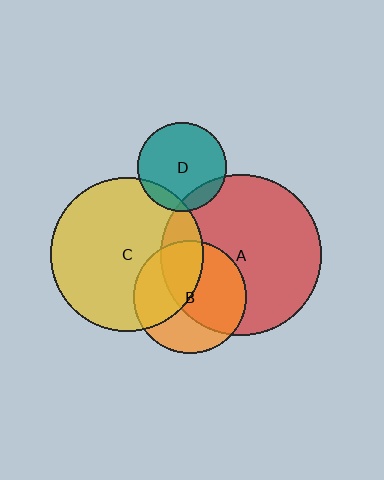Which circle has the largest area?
Circle A (red).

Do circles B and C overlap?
Yes.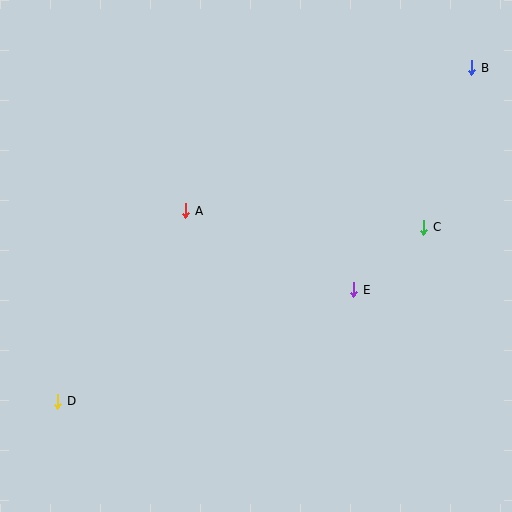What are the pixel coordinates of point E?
Point E is at (354, 290).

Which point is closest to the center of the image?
Point A at (186, 211) is closest to the center.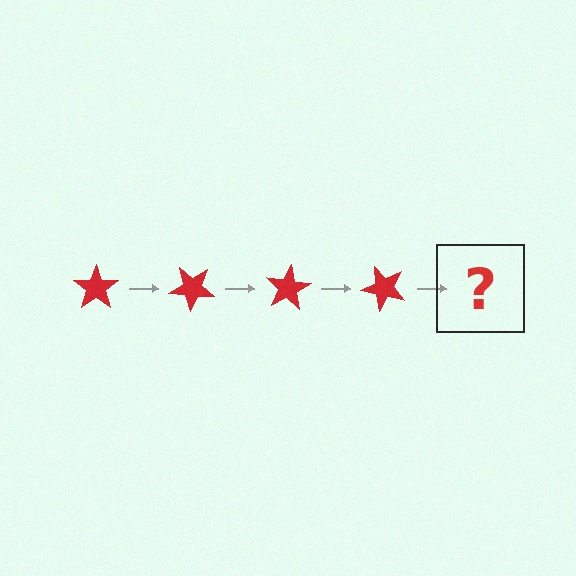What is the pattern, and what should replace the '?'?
The pattern is that the star rotates 40 degrees each step. The '?' should be a red star rotated 160 degrees.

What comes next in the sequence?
The next element should be a red star rotated 160 degrees.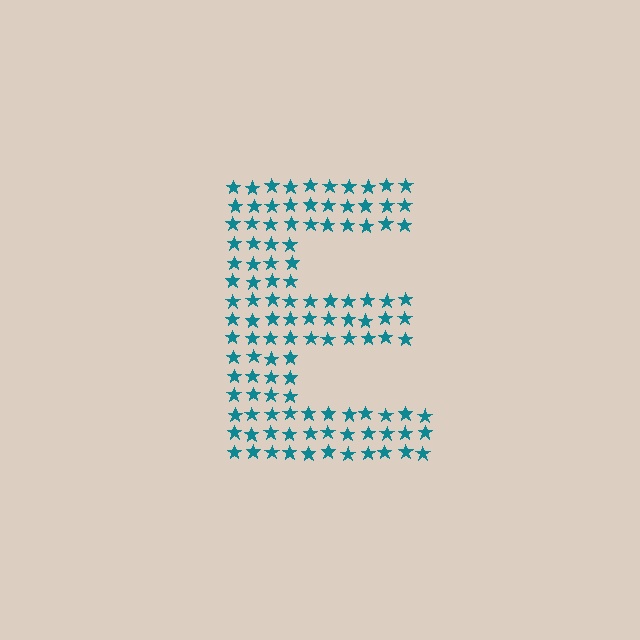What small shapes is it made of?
It is made of small stars.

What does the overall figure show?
The overall figure shows the letter E.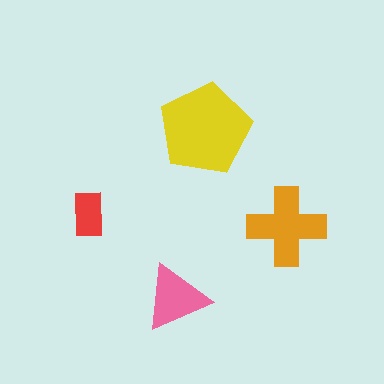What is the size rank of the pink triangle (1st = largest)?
3rd.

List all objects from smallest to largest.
The red rectangle, the pink triangle, the orange cross, the yellow pentagon.